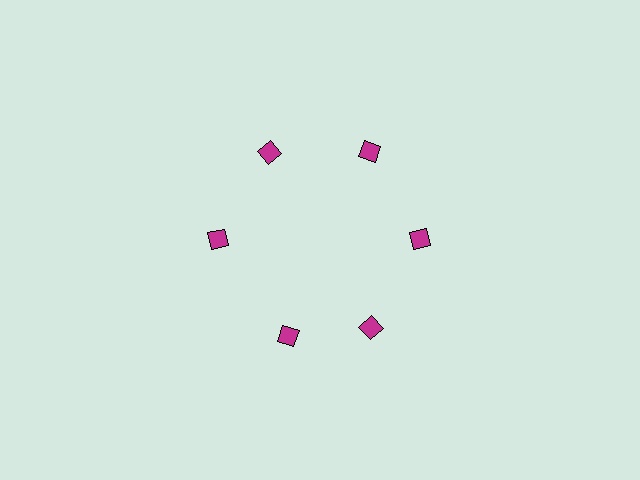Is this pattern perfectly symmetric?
No. The 6 magenta diamonds are arranged in a ring, but one element near the 7 o'clock position is rotated out of alignment along the ring, breaking the 6-fold rotational symmetry.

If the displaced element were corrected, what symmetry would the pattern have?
It would have 6-fold rotational symmetry — the pattern would map onto itself every 60 degrees.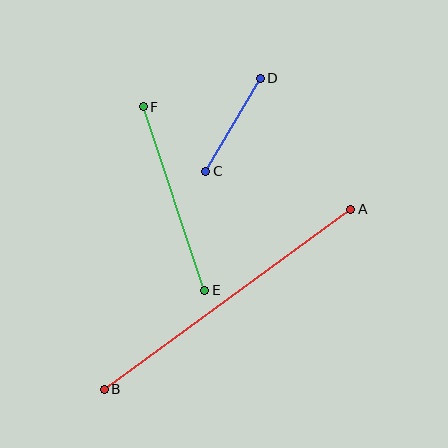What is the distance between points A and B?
The distance is approximately 305 pixels.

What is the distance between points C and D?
The distance is approximately 108 pixels.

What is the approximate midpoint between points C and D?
The midpoint is at approximately (233, 125) pixels.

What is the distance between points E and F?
The distance is approximately 194 pixels.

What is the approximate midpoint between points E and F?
The midpoint is at approximately (174, 199) pixels.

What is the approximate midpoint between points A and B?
The midpoint is at approximately (228, 299) pixels.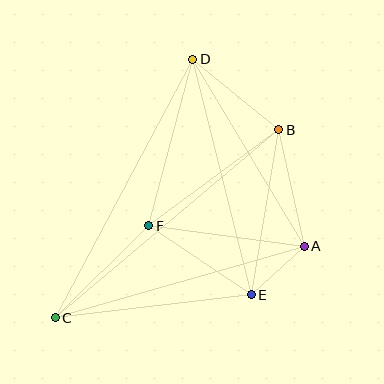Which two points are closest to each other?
Points A and E are closest to each other.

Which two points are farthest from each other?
Points C and D are farthest from each other.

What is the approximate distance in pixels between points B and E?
The distance between B and E is approximately 167 pixels.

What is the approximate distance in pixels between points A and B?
The distance between A and B is approximately 119 pixels.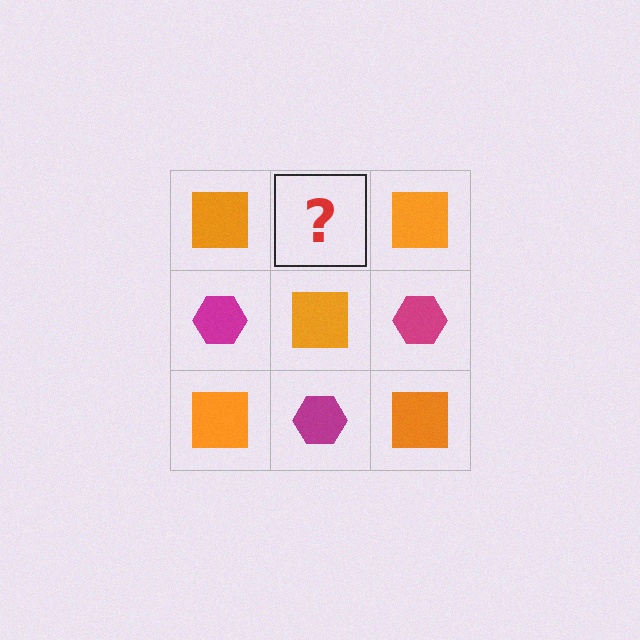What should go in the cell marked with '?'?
The missing cell should contain a magenta hexagon.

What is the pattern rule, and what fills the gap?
The rule is that it alternates orange square and magenta hexagon in a checkerboard pattern. The gap should be filled with a magenta hexagon.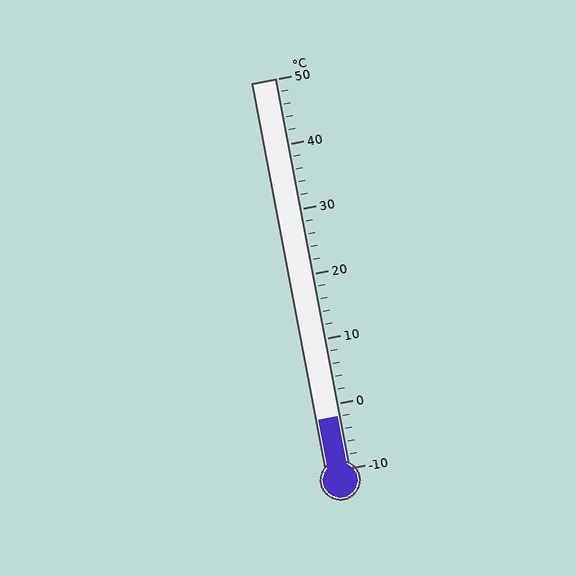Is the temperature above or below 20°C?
The temperature is below 20°C.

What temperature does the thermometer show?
The thermometer shows approximately -2°C.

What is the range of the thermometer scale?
The thermometer scale ranges from -10°C to 50°C.